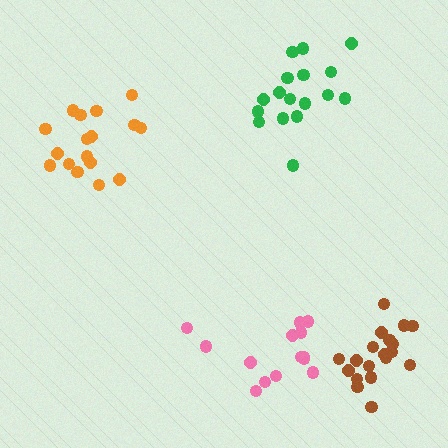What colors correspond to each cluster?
The clusters are colored: pink, orange, brown, green.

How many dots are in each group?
Group 1: 14 dots, Group 2: 17 dots, Group 3: 19 dots, Group 4: 17 dots (67 total).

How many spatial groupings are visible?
There are 4 spatial groupings.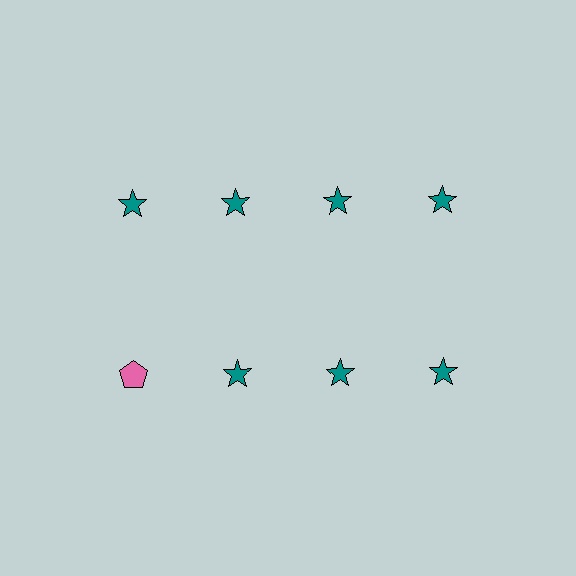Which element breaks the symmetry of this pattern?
The pink pentagon in the second row, leftmost column breaks the symmetry. All other shapes are teal stars.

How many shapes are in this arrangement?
There are 8 shapes arranged in a grid pattern.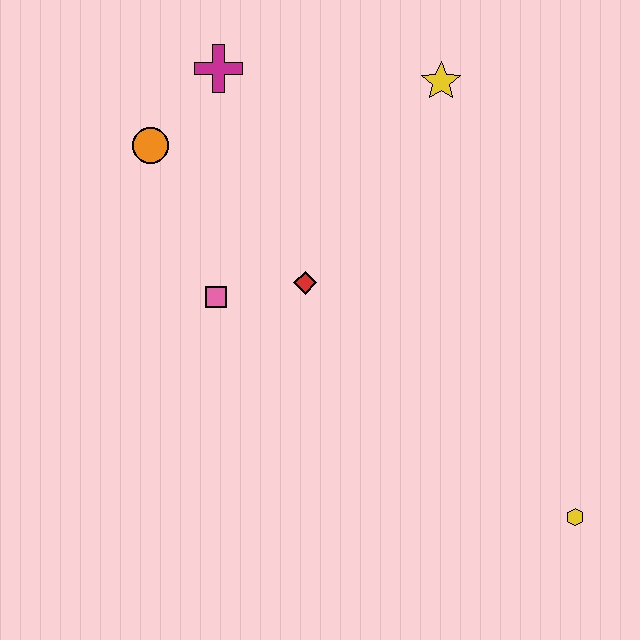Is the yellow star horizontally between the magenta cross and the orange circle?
No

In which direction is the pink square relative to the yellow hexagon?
The pink square is to the left of the yellow hexagon.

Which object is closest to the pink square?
The red diamond is closest to the pink square.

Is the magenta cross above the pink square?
Yes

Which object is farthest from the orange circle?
The yellow hexagon is farthest from the orange circle.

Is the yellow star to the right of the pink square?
Yes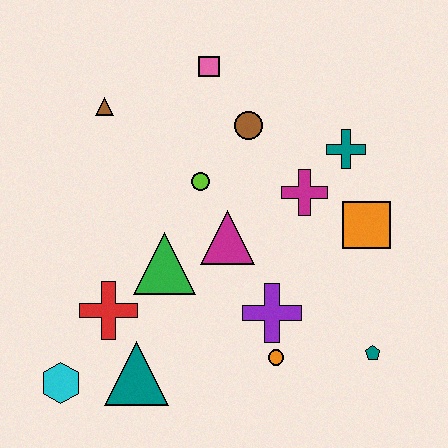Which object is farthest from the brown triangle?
The teal pentagon is farthest from the brown triangle.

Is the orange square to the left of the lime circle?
No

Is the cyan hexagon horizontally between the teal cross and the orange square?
No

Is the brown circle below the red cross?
No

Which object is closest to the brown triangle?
The pink square is closest to the brown triangle.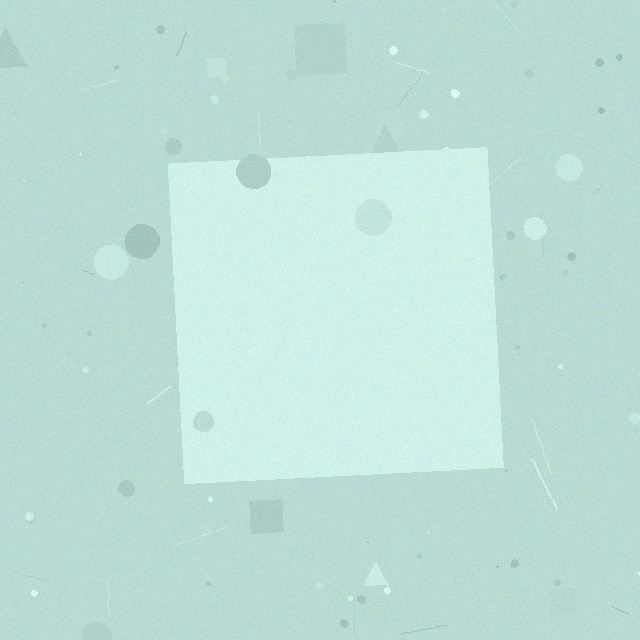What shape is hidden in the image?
A square is hidden in the image.